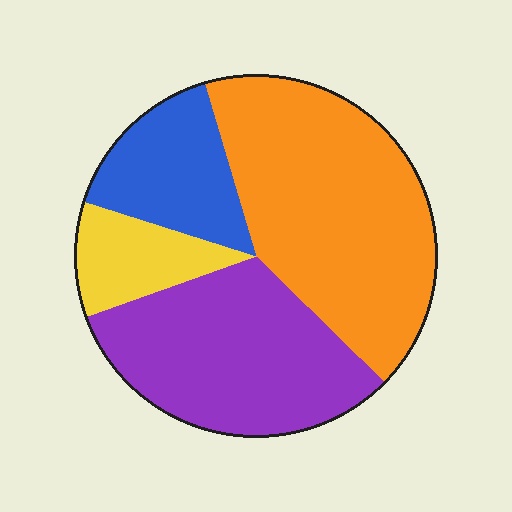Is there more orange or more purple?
Orange.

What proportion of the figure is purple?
Purple takes up between a sixth and a third of the figure.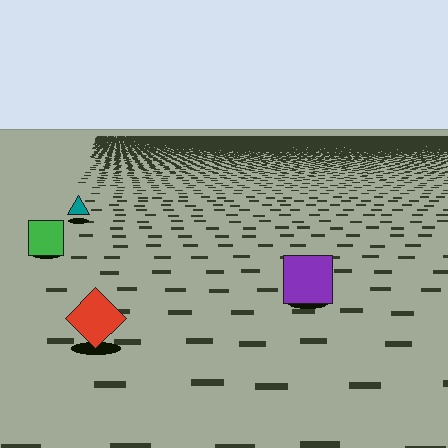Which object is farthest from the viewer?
The teal triangle is farthest from the viewer. It appears smaller and the ground texture around it is denser.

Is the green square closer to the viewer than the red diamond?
No. The red diamond is closer — you can tell from the texture gradient: the ground texture is coarser near it.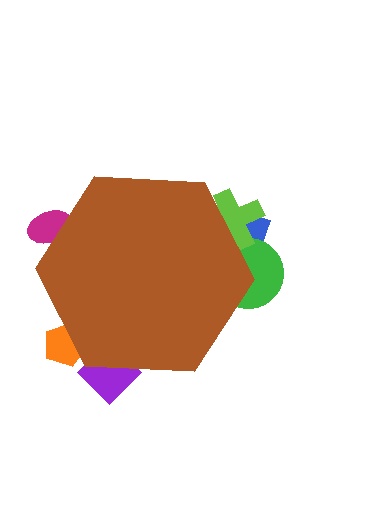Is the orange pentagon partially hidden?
Yes, the orange pentagon is partially hidden behind the brown hexagon.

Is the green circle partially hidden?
Yes, the green circle is partially hidden behind the brown hexagon.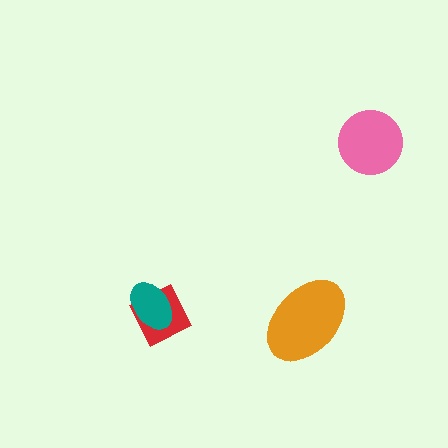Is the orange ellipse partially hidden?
No, no other shape covers it.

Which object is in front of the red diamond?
The teal ellipse is in front of the red diamond.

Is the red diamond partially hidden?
Yes, it is partially covered by another shape.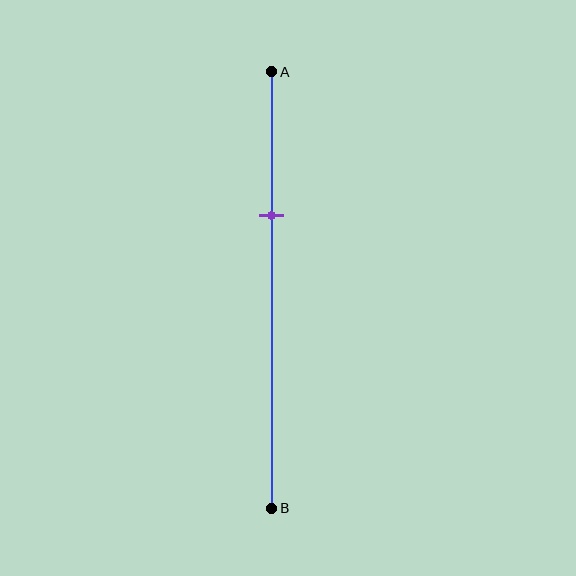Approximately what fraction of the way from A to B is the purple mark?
The purple mark is approximately 35% of the way from A to B.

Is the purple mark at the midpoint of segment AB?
No, the mark is at about 35% from A, not at the 50% midpoint.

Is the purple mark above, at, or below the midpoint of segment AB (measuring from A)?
The purple mark is above the midpoint of segment AB.